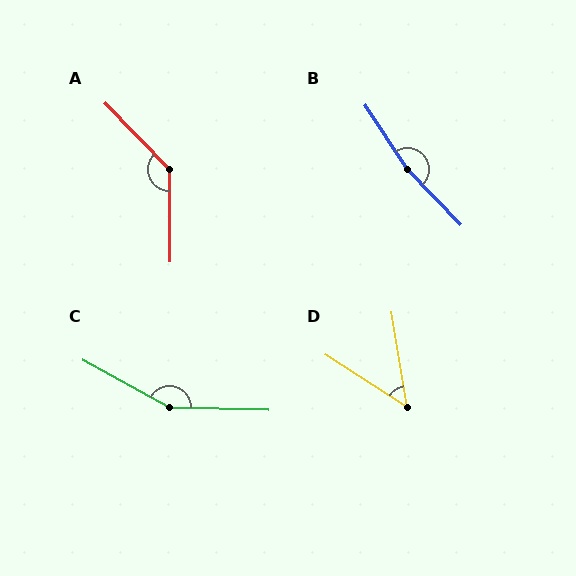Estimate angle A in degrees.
Approximately 136 degrees.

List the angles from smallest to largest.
D (47°), A (136°), C (152°), B (169°).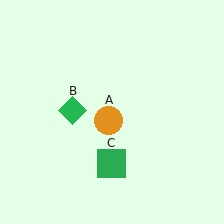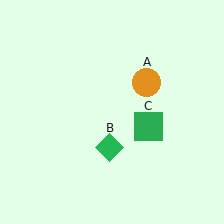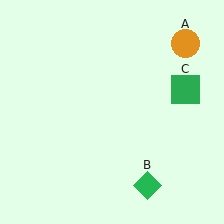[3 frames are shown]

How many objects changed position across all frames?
3 objects changed position: orange circle (object A), green diamond (object B), green square (object C).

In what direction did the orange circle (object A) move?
The orange circle (object A) moved up and to the right.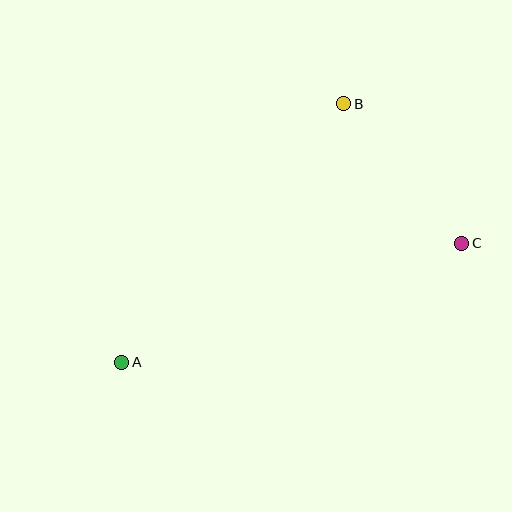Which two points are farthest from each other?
Points A and C are farthest from each other.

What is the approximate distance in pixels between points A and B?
The distance between A and B is approximately 341 pixels.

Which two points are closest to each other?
Points B and C are closest to each other.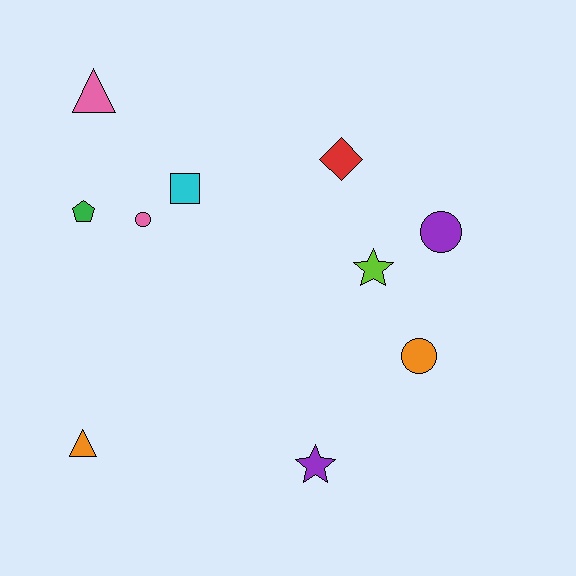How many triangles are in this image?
There are 2 triangles.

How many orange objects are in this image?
There are 2 orange objects.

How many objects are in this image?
There are 10 objects.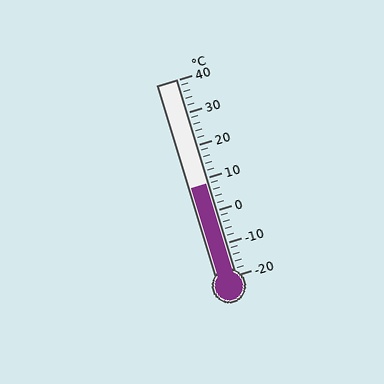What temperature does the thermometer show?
The thermometer shows approximately 8°C.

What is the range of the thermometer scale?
The thermometer scale ranges from -20°C to 40°C.